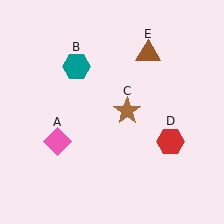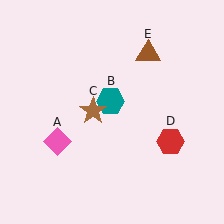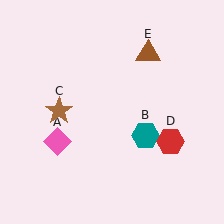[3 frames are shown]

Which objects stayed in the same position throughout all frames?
Pink diamond (object A) and red hexagon (object D) and brown triangle (object E) remained stationary.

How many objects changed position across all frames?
2 objects changed position: teal hexagon (object B), brown star (object C).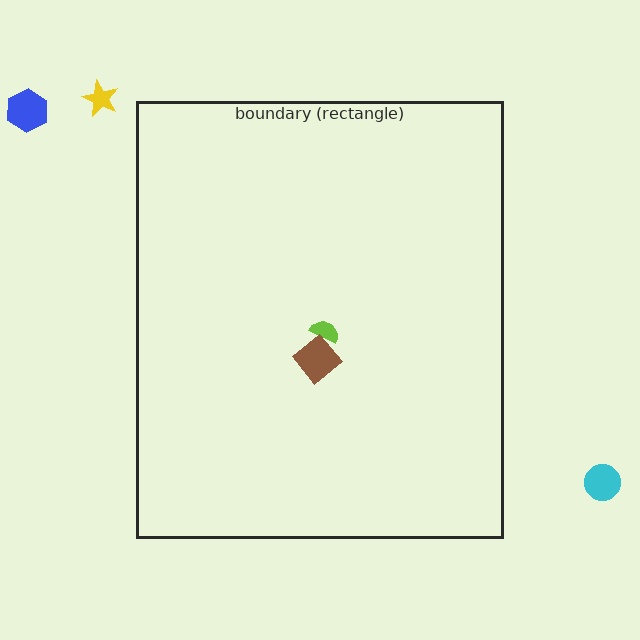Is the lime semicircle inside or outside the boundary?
Inside.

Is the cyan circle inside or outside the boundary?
Outside.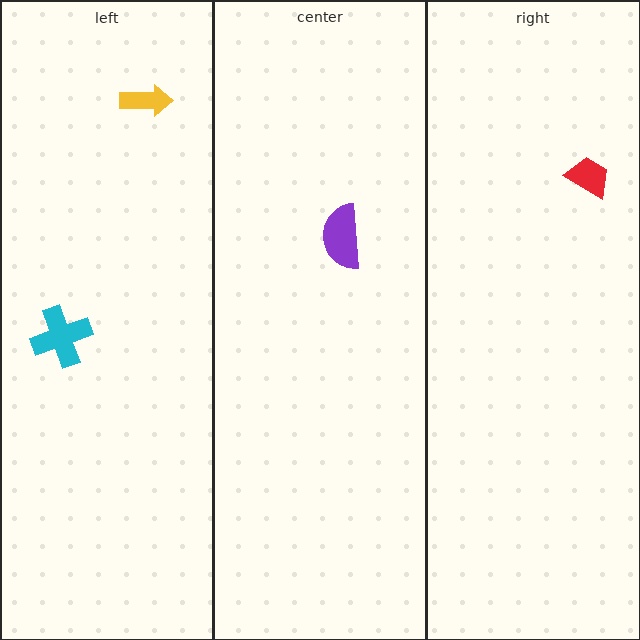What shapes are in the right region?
The red trapezoid.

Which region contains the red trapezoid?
The right region.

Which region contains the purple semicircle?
The center region.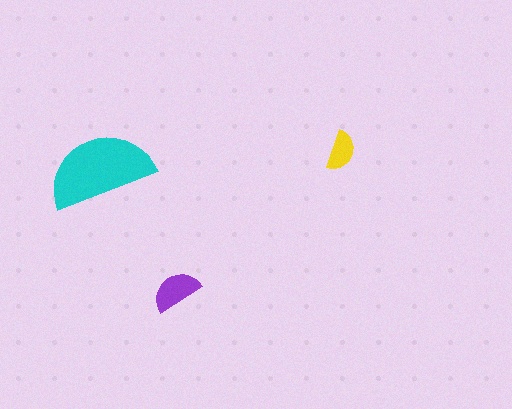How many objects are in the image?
There are 3 objects in the image.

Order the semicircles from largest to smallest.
the cyan one, the purple one, the yellow one.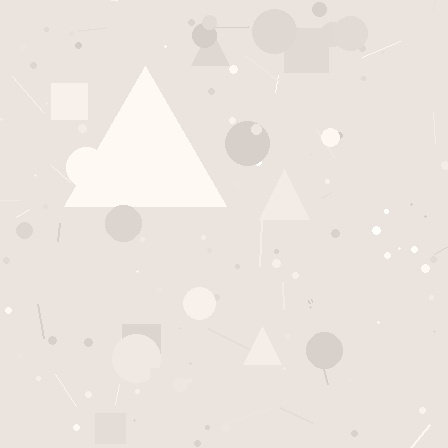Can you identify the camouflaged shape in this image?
The camouflaged shape is a triangle.